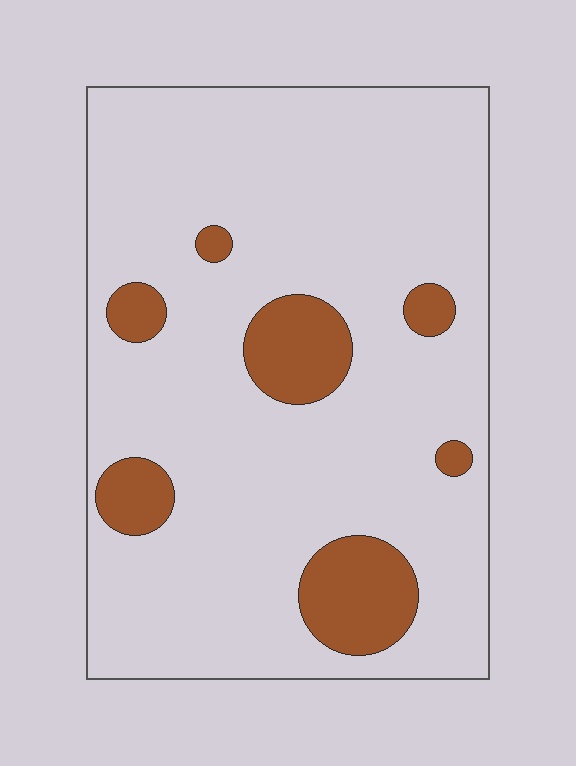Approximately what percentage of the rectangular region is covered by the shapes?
Approximately 15%.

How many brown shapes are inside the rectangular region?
7.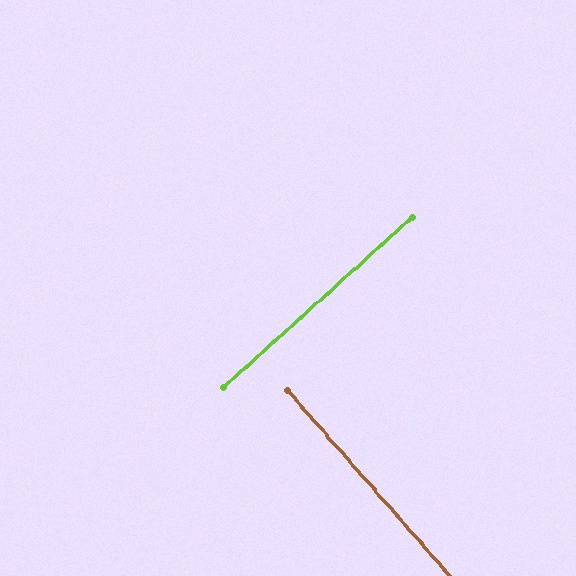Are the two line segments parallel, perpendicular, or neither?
Perpendicular — they meet at approximately 89°.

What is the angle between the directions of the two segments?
Approximately 89 degrees.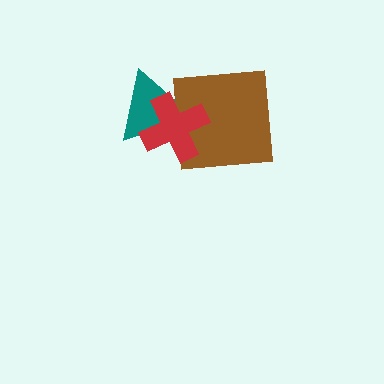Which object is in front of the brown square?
The red cross is in front of the brown square.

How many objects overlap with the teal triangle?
2 objects overlap with the teal triangle.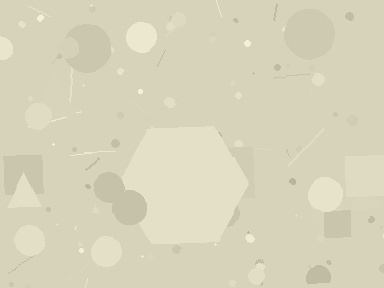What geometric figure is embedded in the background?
A hexagon is embedded in the background.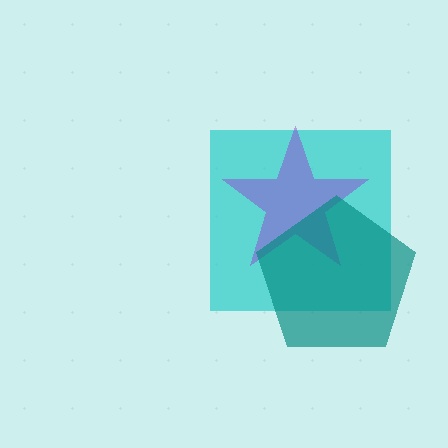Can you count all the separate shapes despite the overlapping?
Yes, there are 3 separate shapes.